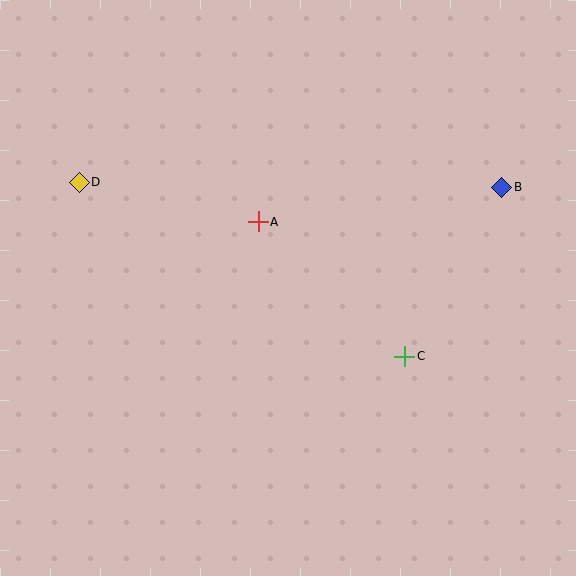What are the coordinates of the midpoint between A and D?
The midpoint between A and D is at (169, 202).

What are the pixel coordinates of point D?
Point D is at (79, 182).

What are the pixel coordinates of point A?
Point A is at (258, 222).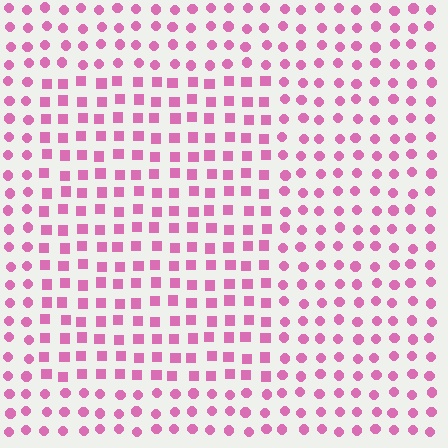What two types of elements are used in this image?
The image uses squares inside the rectangle region and circles outside it.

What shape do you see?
I see a rectangle.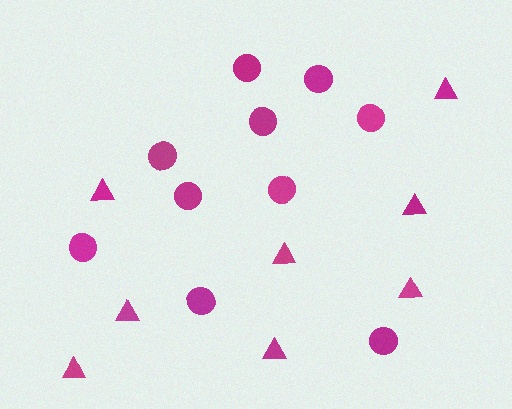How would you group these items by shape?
There are 2 groups: one group of triangles (8) and one group of circles (10).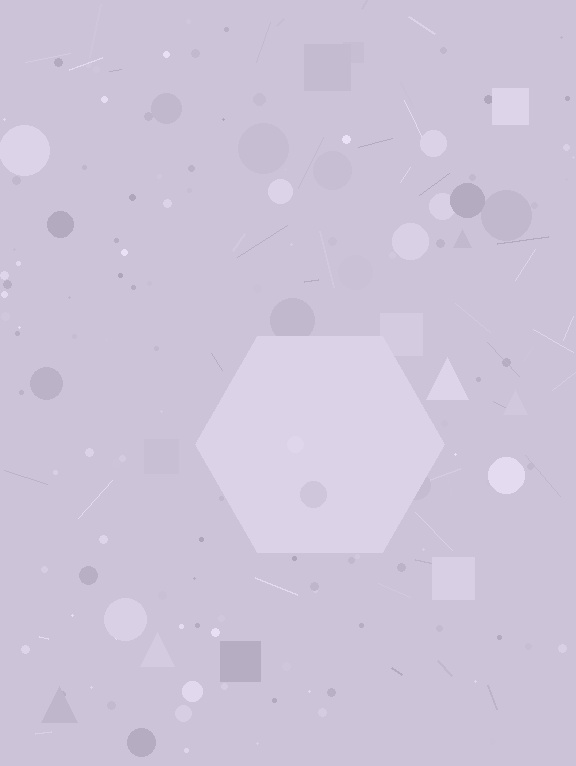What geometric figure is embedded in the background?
A hexagon is embedded in the background.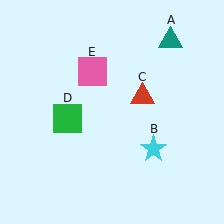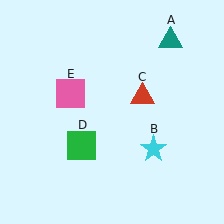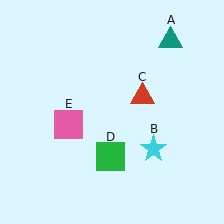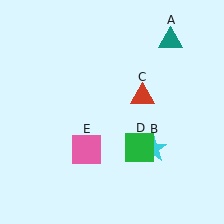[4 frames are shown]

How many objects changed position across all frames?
2 objects changed position: green square (object D), pink square (object E).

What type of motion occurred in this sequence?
The green square (object D), pink square (object E) rotated counterclockwise around the center of the scene.